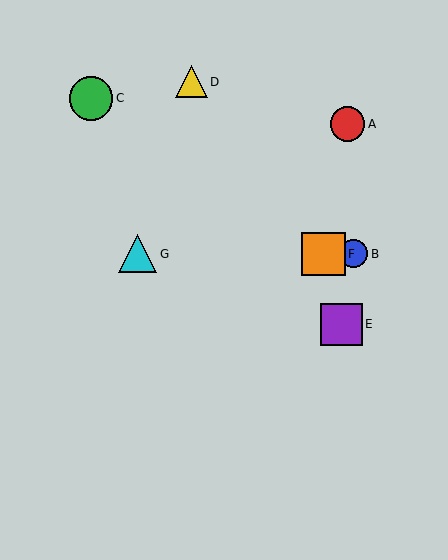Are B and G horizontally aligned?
Yes, both are at y≈254.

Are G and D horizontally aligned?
No, G is at y≈254 and D is at y≈82.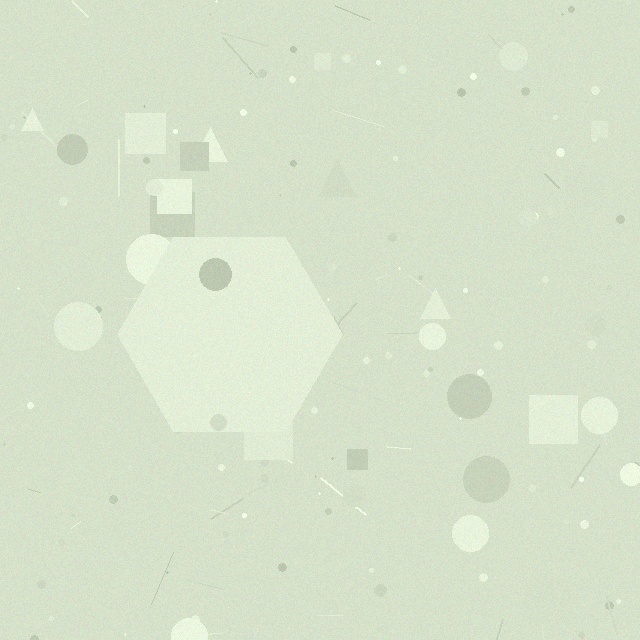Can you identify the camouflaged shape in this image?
The camouflaged shape is a hexagon.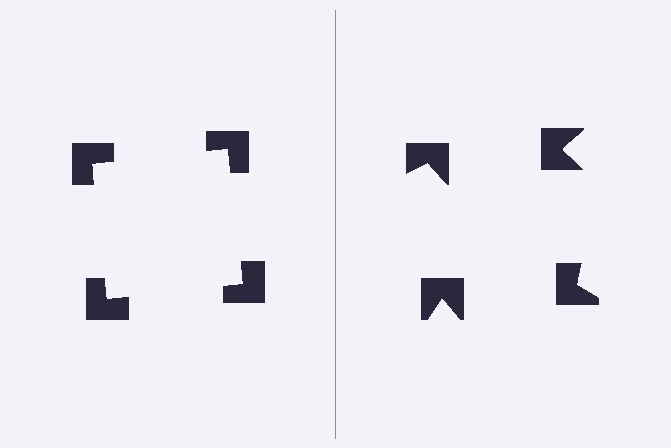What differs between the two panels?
The notched squares are positioned identically on both sides; only the wedge orientations differ. On the left they align to a square; on the right they are misaligned.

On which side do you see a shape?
An illusory square appears on the left side. On the right side the wedge cuts are rotated, so no coherent shape forms.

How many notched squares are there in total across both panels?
8 — 4 on each side.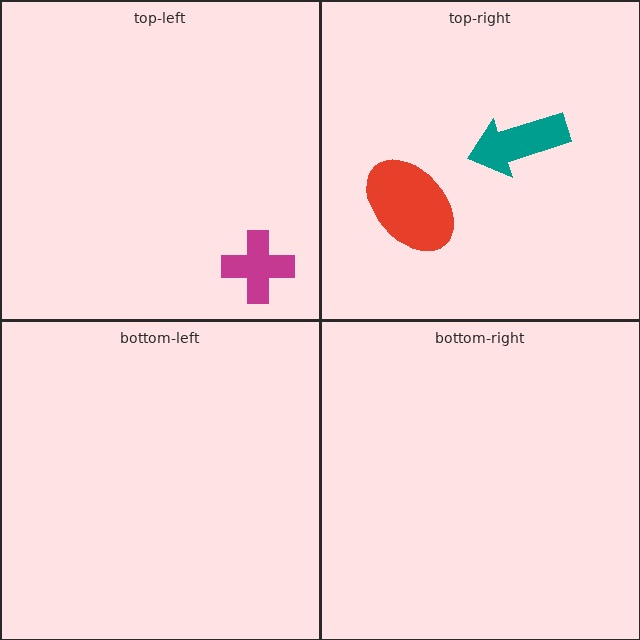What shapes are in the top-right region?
The red ellipse, the teal arrow.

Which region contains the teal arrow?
The top-right region.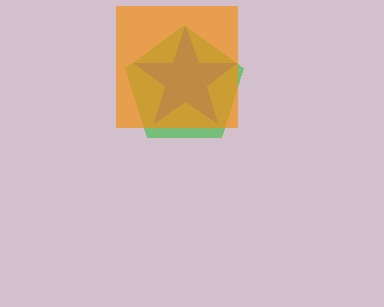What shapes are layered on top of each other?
The layered shapes are: a green pentagon, a blue star, an orange square.